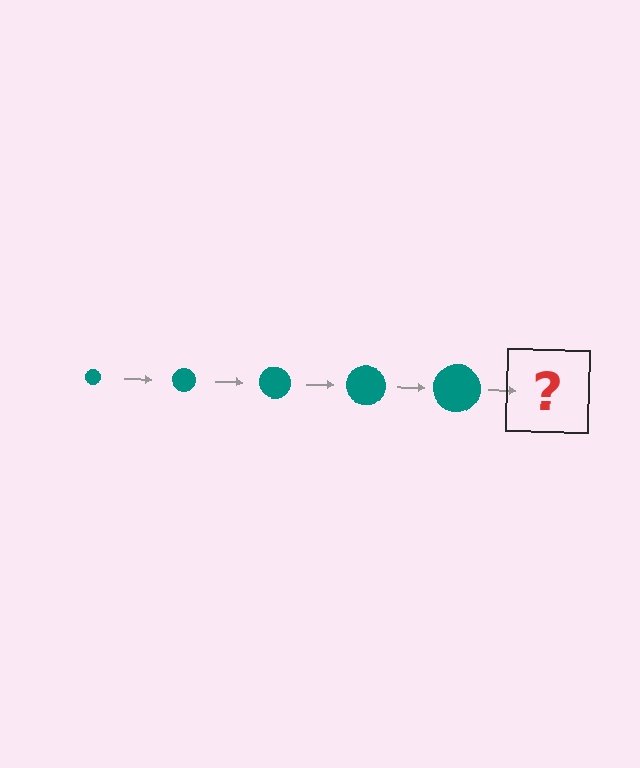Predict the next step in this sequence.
The next step is a teal circle, larger than the previous one.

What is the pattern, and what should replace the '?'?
The pattern is that the circle gets progressively larger each step. The '?' should be a teal circle, larger than the previous one.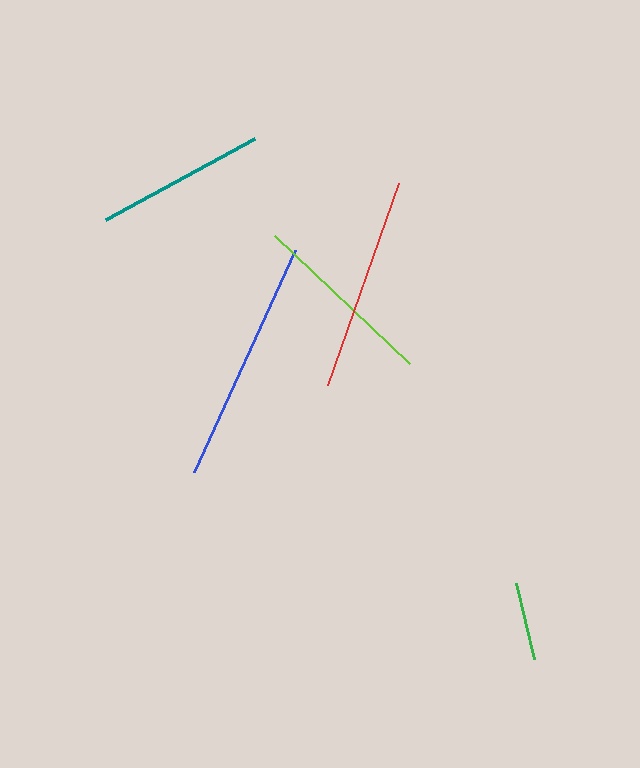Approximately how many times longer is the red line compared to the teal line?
The red line is approximately 1.3 times the length of the teal line.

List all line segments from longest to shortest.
From longest to shortest: blue, red, lime, teal, green.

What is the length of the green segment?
The green segment is approximately 78 pixels long.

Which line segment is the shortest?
The green line is the shortest at approximately 78 pixels.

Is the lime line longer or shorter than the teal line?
The lime line is longer than the teal line.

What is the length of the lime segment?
The lime segment is approximately 186 pixels long.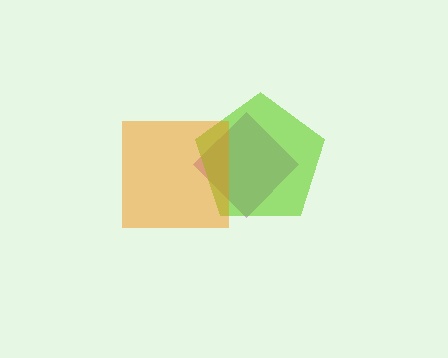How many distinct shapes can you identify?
There are 3 distinct shapes: a purple diamond, a lime pentagon, an orange square.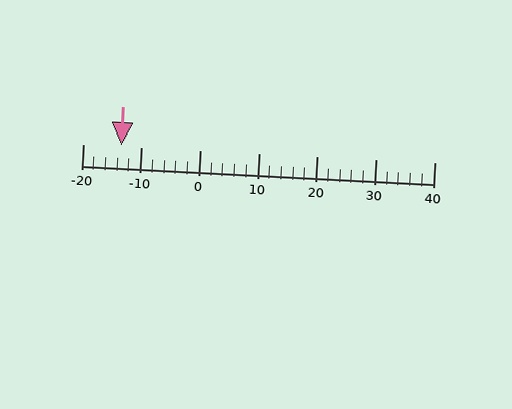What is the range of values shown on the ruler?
The ruler shows values from -20 to 40.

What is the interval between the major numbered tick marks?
The major tick marks are spaced 10 units apart.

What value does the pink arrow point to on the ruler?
The pink arrow points to approximately -13.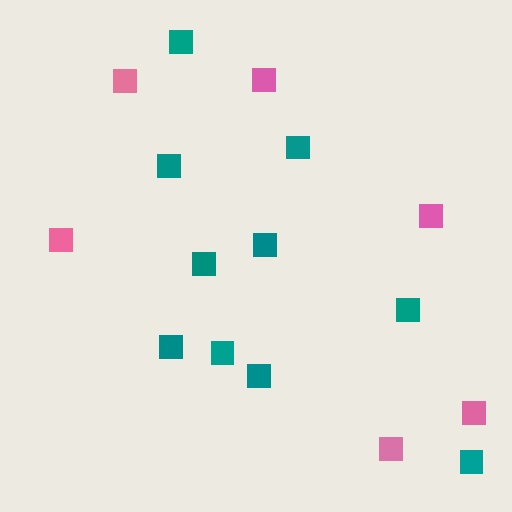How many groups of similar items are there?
There are 2 groups: one group of teal squares (10) and one group of pink squares (6).